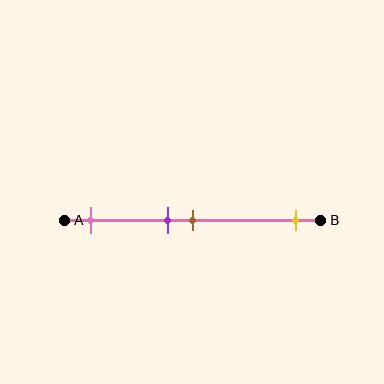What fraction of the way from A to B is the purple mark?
The purple mark is approximately 40% (0.4) of the way from A to B.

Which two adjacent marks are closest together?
The purple and brown marks are the closest adjacent pair.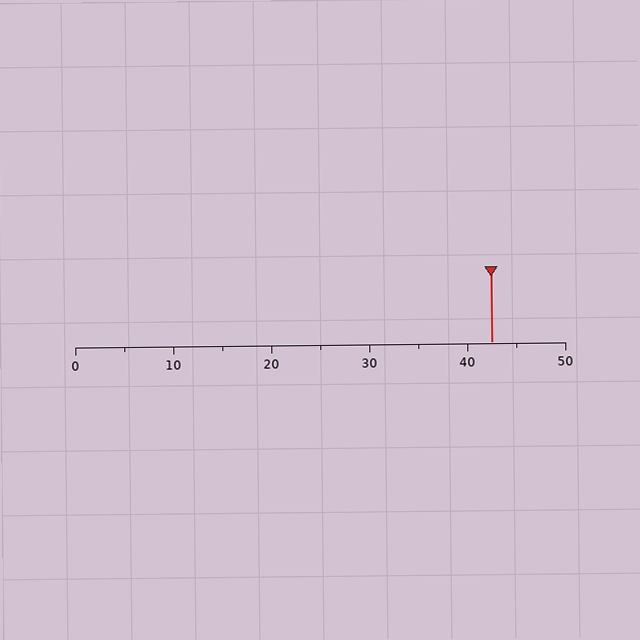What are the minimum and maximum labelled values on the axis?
The axis runs from 0 to 50.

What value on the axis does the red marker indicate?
The marker indicates approximately 42.5.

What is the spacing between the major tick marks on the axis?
The major ticks are spaced 10 apart.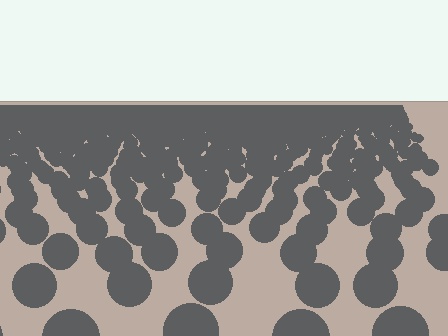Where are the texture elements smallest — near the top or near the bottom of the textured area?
Near the top.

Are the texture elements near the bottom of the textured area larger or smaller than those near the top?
Larger. Near the bottom, elements are closer to the viewer and appear at a bigger on-screen size.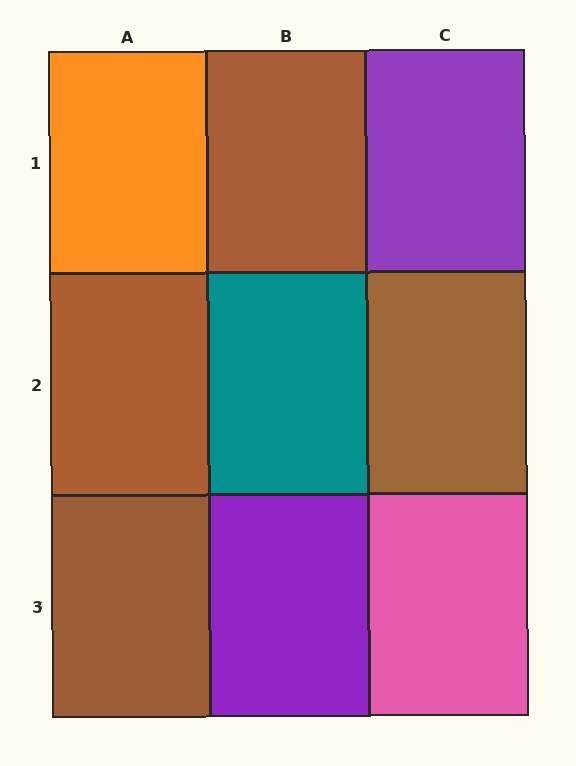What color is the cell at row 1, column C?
Purple.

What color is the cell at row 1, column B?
Brown.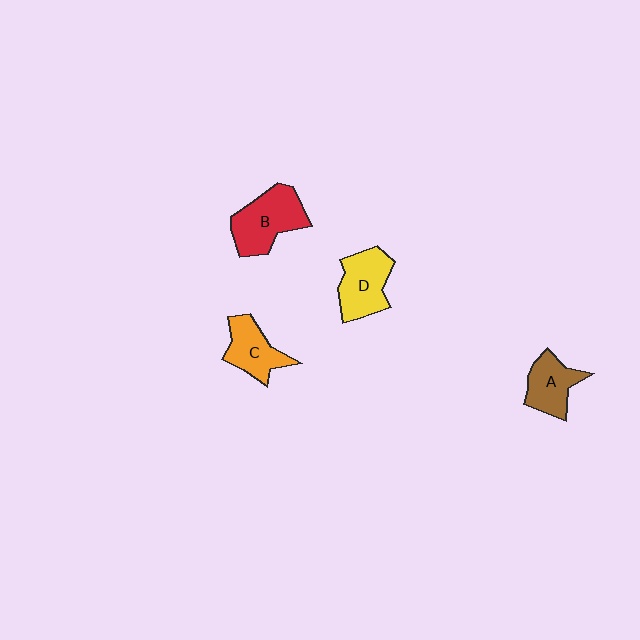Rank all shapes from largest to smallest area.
From largest to smallest: B (red), D (yellow), C (orange), A (brown).